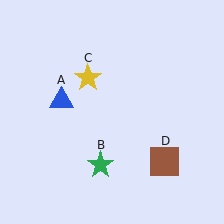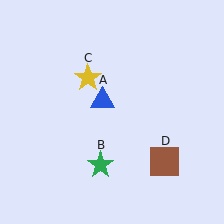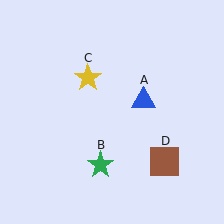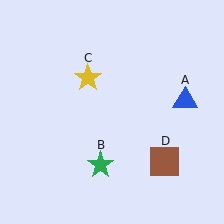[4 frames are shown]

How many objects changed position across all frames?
1 object changed position: blue triangle (object A).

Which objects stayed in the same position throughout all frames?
Green star (object B) and yellow star (object C) and brown square (object D) remained stationary.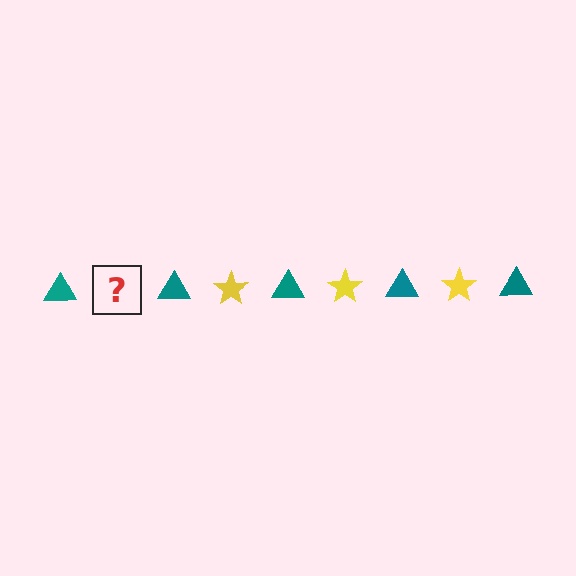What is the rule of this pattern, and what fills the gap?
The rule is that the pattern alternates between teal triangle and yellow star. The gap should be filled with a yellow star.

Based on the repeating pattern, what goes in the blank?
The blank should be a yellow star.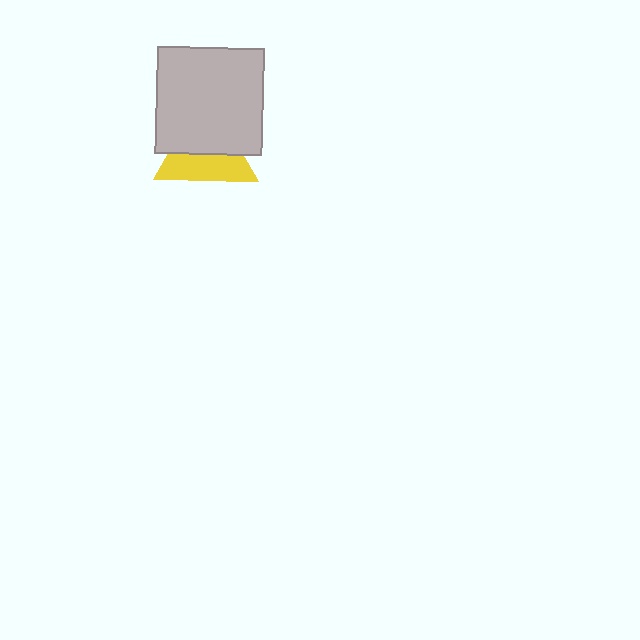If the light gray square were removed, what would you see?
You would see the complete yellow triangle.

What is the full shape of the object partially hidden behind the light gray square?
The partially hidden object is a yellow triangle.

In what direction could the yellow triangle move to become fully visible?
The yellow triangle could move down. That would shift it out from behind the light gray square entirely.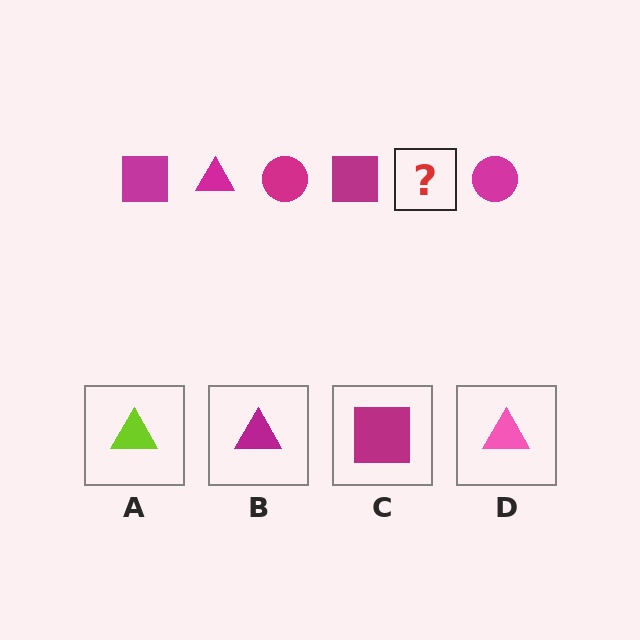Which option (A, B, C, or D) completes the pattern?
B.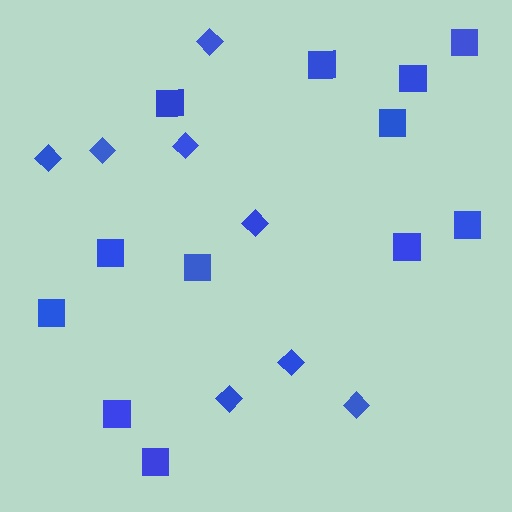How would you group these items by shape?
There are 2 groups: one group of diamonds (8) and one group of squares (12).